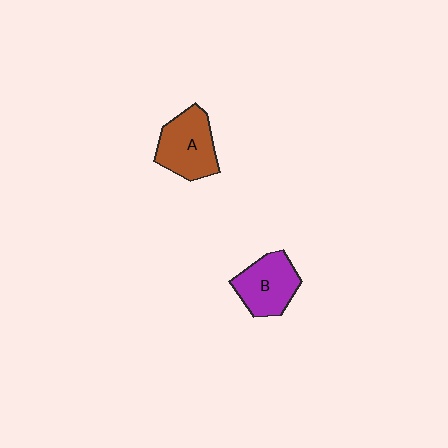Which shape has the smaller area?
Shape B (purple).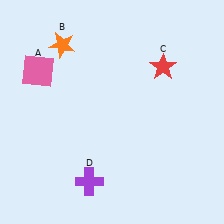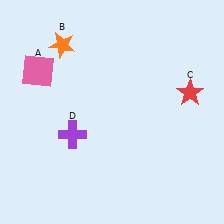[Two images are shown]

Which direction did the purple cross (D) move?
The purple cross (D) moved up.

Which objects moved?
The objects that moved are: the red star (C), the purple cross (D).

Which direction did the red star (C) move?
The red star (C) moved right.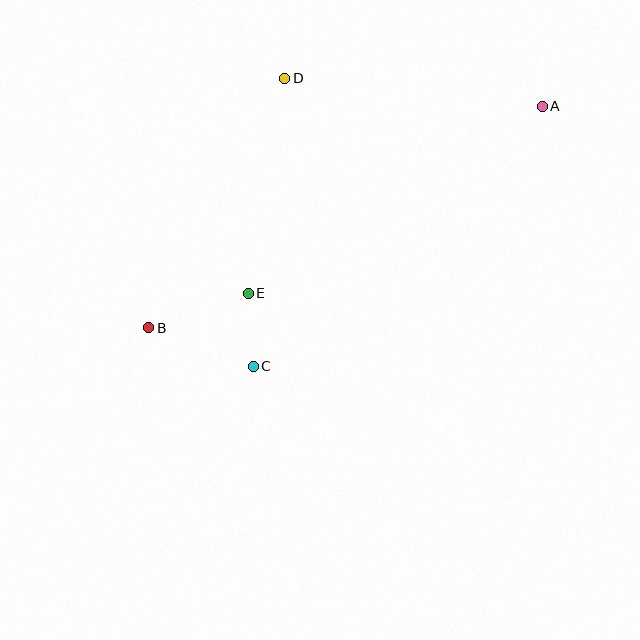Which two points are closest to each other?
Points C and E are closest to each other.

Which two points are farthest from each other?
Points A and B are farthest from each other.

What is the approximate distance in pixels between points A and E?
The distance between A and E is approximately 349 pixels.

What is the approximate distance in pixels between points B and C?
The distance between B and C is approximately 111 pixels.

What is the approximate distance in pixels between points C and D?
The distance between C and D is approximately 290 pixels.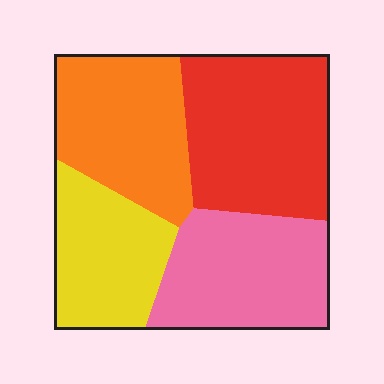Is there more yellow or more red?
Red.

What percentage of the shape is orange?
Orange takes up between a sixth and a third of the shape.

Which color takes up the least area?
Yellow, at roughly 20%.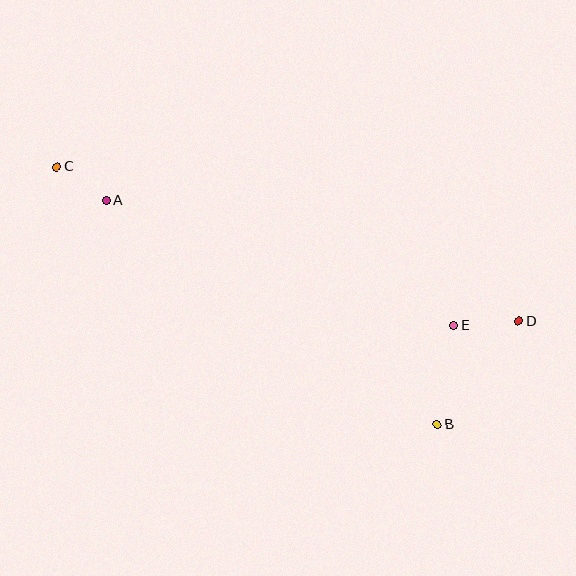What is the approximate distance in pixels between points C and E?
The distance between C and E is approximately 428 pixels.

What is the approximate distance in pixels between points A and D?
The distance between A and D is approximately 430 pixels.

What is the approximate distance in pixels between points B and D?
The distance between B and D is approximately 132 pixels.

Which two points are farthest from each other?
Points C and D are farthest from each other.